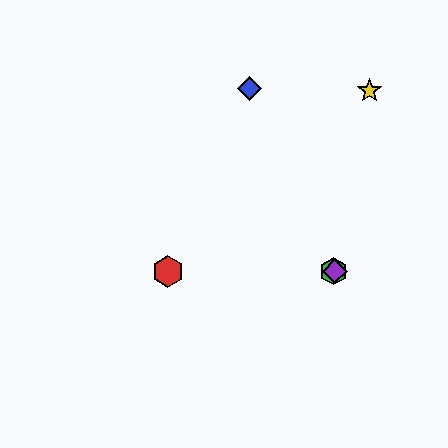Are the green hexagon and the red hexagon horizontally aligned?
Yes, both are at y≈271.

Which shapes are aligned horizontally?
The red hexagon, the green hexagon, the purple diamond are aligned horizontally.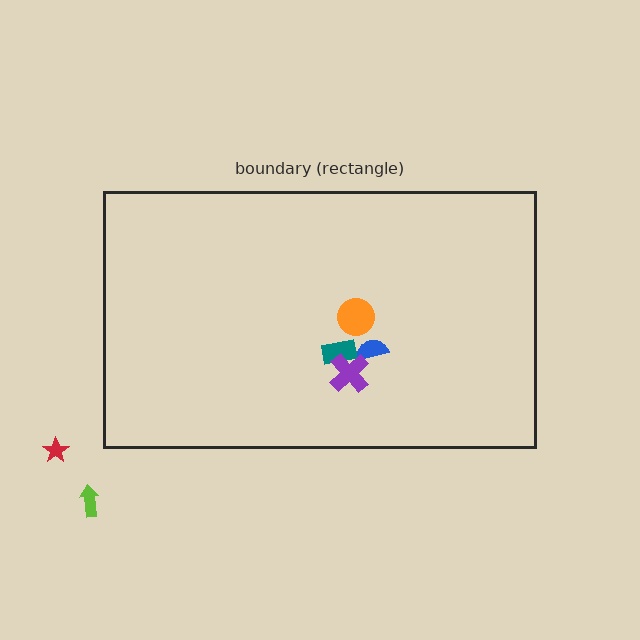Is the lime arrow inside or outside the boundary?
Outside.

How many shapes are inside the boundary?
4 inside, 2 outside.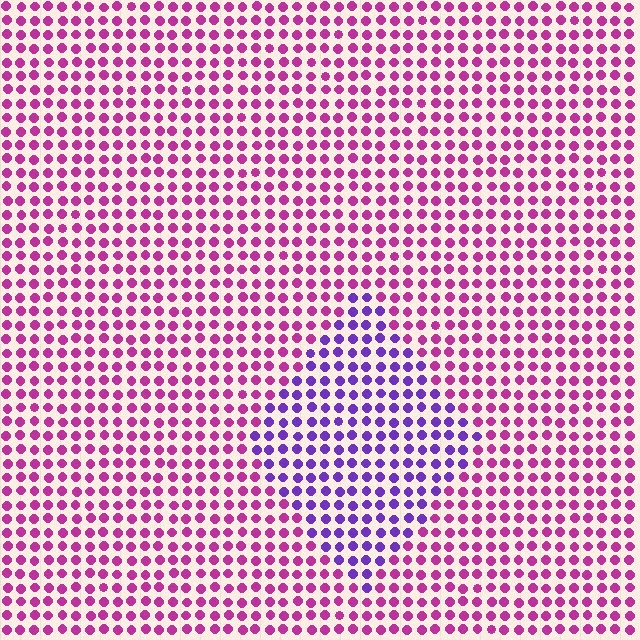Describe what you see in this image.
The image is filled with small magenta elements in a uniform arrangement. A diamond-shaped region is visible where the elements are tinted to a slightly different hue, forming a subtle color boundary.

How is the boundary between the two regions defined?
The boundary is defined purely by a slight shift in hue (about 48 degrees). Spacing, size, and orientation are identical on both sides.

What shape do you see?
I see a diamond.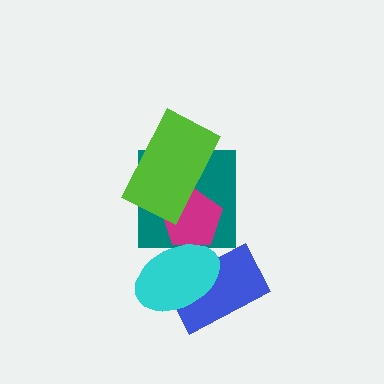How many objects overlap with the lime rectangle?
2 objects overlap with the lime rectangle.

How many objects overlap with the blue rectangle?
1 object overlaps with the blue rectangle.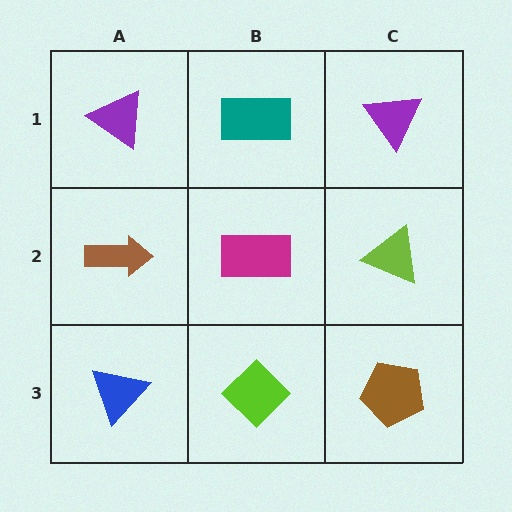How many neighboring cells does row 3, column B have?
3.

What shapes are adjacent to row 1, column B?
A magenta rectangle (row 2, column B), a purple triangle (row 1, column A), a purple triangle (row 1, column C).